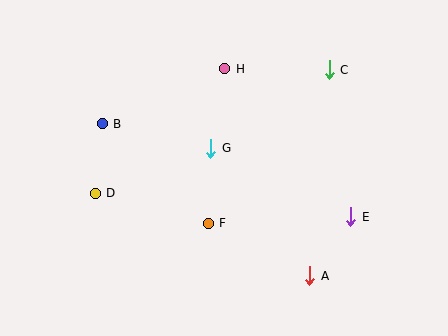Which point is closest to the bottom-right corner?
Point A is closest to the bottom-right corner.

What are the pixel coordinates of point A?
Point A is at (310, 276).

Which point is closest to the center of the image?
Point G at (211, 148) is closest to the center.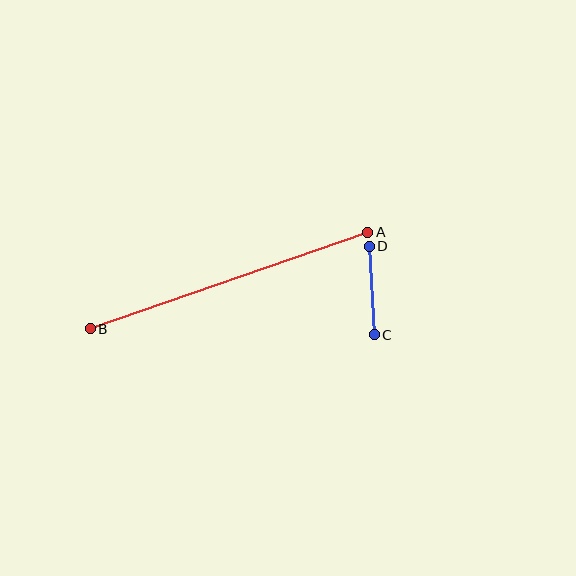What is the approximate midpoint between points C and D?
The midpoint is at approximately (372, 290) pixels.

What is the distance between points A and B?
The distance is approximately 294 pixels.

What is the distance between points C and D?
The distance is approximately 88 pixels.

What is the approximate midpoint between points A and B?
The midpoint is at approximately (229, 280) pixels.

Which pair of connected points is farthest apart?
Points A and B are farthest apart.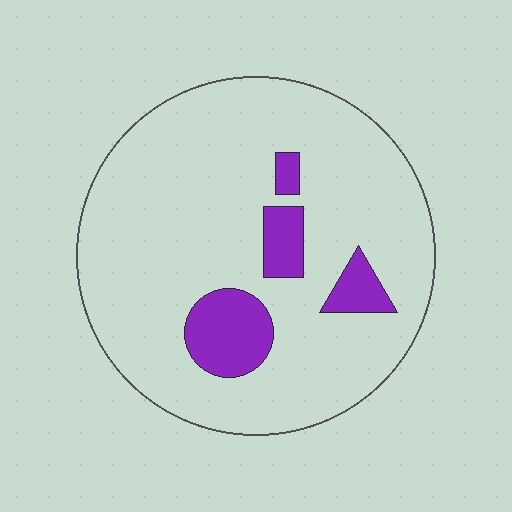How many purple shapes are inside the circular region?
4.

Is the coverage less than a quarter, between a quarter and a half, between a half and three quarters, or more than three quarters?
Less than a quarter.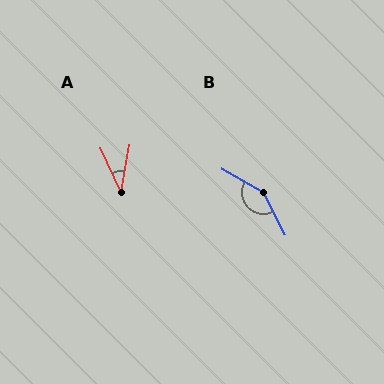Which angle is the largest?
B, at approximately 146 degrees.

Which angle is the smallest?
A, at approximately 34 degrees.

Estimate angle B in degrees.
Approximately 146 degrees.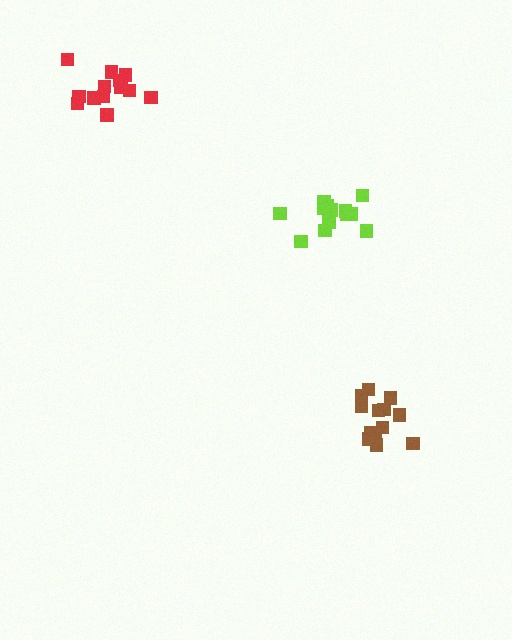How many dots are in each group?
Group 1: 13 dots, Group 2: 13 dots, Group 3: 13 dots (39 total).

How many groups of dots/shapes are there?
There are 3 groups.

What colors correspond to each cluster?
The clusters are colored: lime, red, brown.